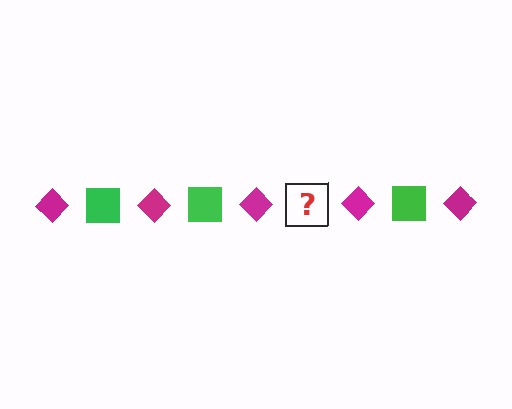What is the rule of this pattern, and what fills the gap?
The rule is that the pattern alternates between magenta diamond and green square. The gap should be filled with a green square.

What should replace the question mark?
The question mark should be replaced with a green square.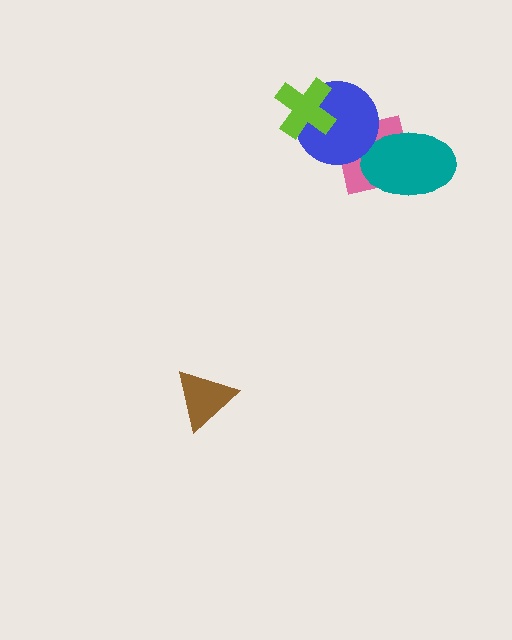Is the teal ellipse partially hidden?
No, no other shape covers it.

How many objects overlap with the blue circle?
2 objects overlap with the blue circle.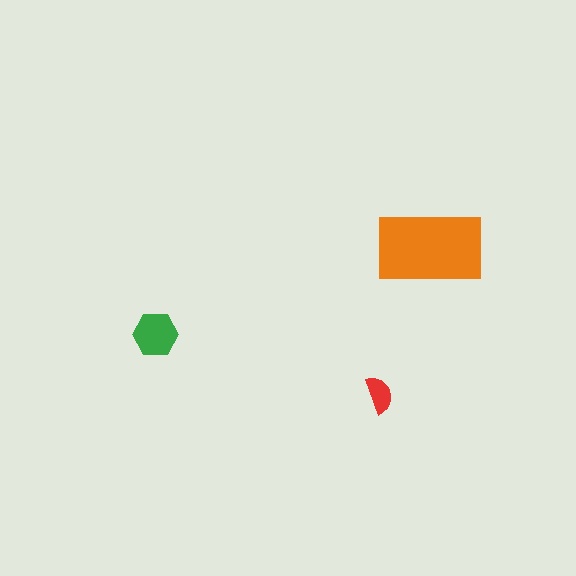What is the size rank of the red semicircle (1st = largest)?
3rd.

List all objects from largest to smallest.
The orange rectangle, the green hexagon, the red semicircle.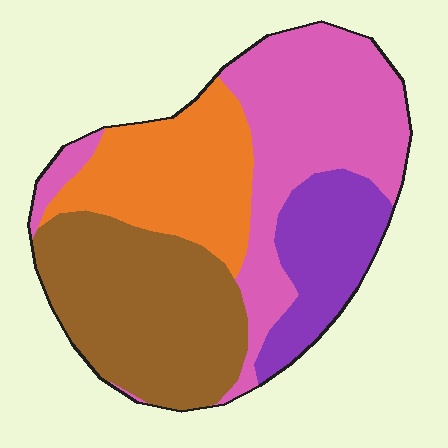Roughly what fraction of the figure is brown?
Brown takes up about one third (1/3) of the figure.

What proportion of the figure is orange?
Orange covers around 20% of the figure.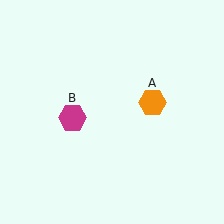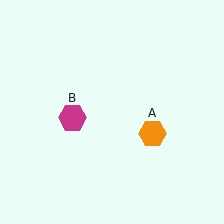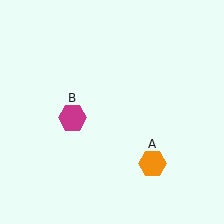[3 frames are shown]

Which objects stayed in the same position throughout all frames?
Magenta hexagon (object B) remained stationary.